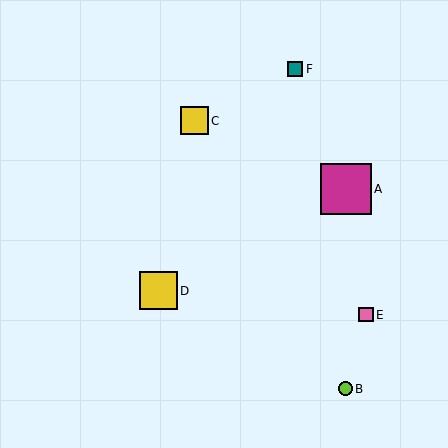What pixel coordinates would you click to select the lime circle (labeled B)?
Click at (346, 389) to select the lime circle B.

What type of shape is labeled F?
Shape F is a teal square.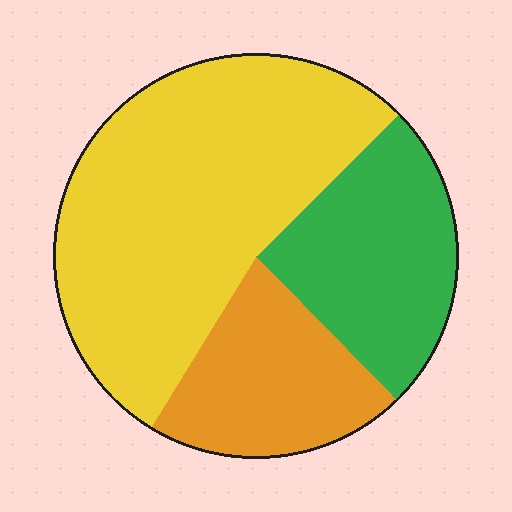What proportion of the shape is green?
Green covers roughly 25% of the shape.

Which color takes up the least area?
Orange, at roughly 20%.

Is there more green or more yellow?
Yellow.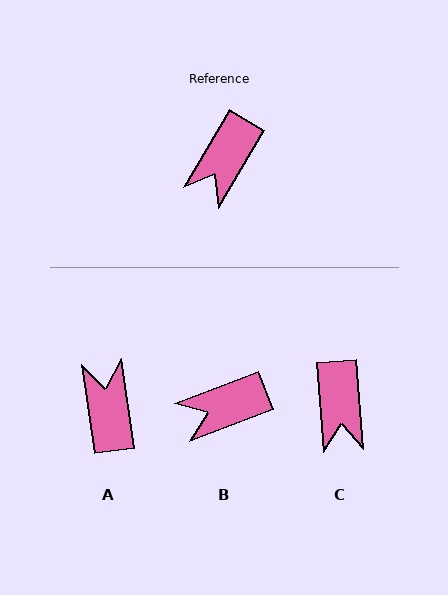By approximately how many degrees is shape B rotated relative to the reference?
Approximately 38 degrees clockwise.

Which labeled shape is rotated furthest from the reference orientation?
A, about 141 degrees away.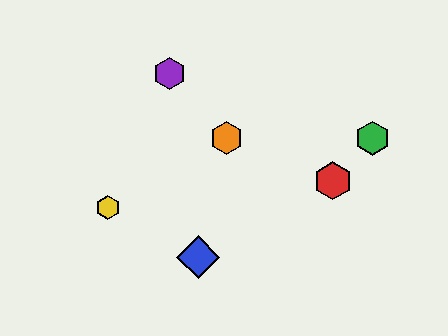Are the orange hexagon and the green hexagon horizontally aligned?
Yes, both are at y≈138.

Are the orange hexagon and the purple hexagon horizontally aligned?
No, the orange hexagon is at y≈138 and the purple hexagon is at y≈73.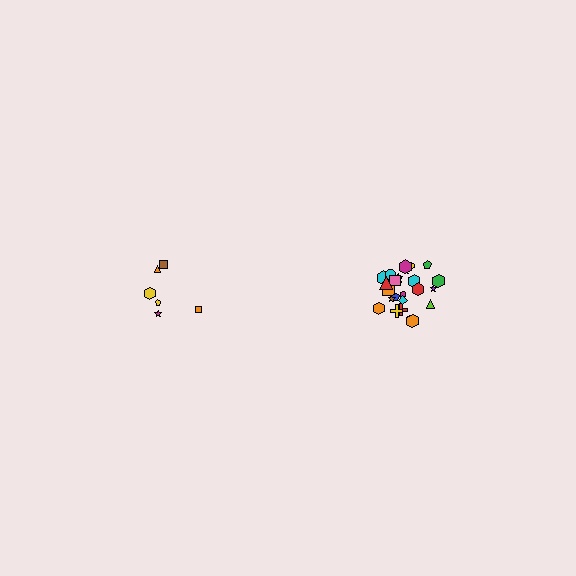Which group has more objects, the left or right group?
The right group.